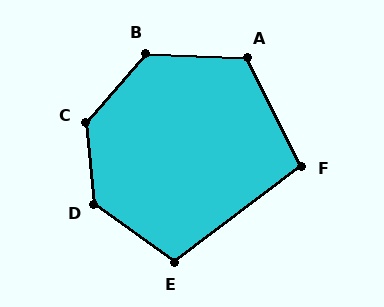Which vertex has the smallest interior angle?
F, at approximately 101 degrees.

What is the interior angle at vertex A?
Approximately 119 degrees (obtuse).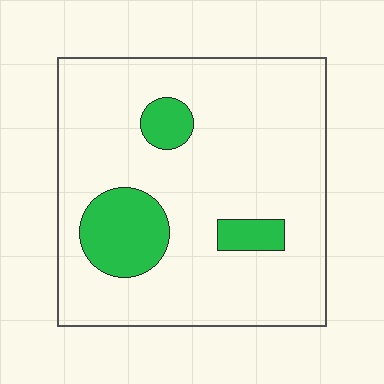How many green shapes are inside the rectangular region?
3.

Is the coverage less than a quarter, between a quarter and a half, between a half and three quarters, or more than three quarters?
Less than a quarter.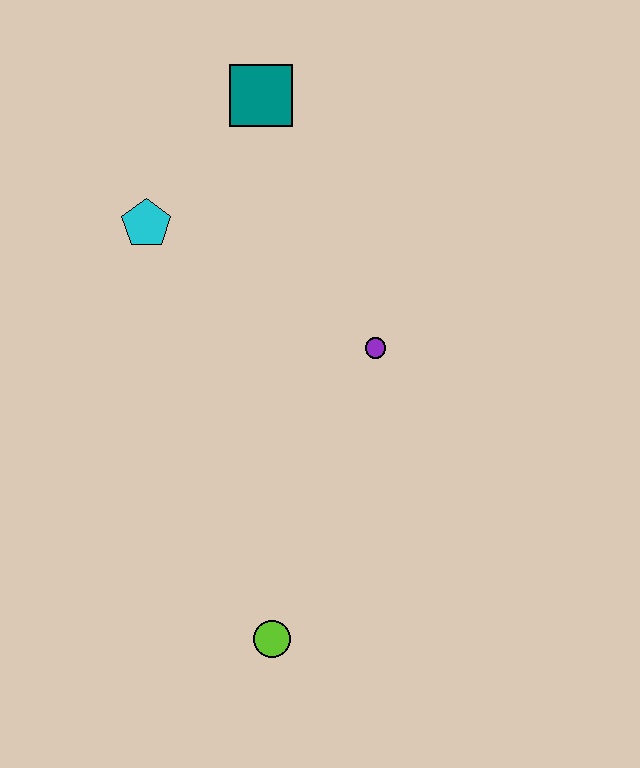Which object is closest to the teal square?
The cyan pentagon is closest to the teal square.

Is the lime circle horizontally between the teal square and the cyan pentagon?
No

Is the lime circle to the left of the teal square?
No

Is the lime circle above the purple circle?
No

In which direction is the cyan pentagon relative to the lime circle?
The cyan pentagon is above the lime circle.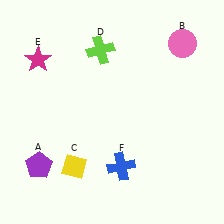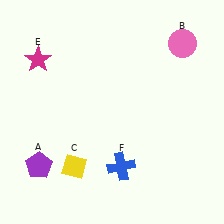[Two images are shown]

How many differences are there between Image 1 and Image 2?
There is 1 difference between the two images.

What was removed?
The lime cross (D) was removed in Image 2.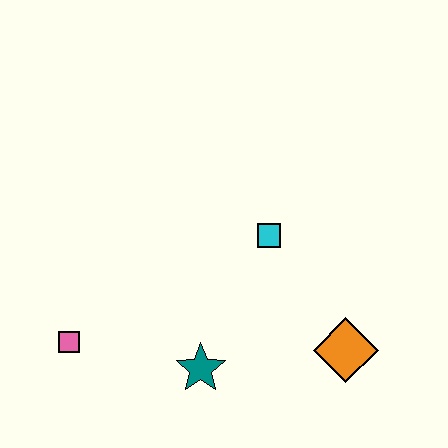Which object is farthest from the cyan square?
The pink square is farthest from the cyan square.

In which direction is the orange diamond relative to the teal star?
The orange diamond is to the right of the teal star.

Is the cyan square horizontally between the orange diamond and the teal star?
Yes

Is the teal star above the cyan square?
No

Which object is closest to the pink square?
The teal star is closest to the pink square.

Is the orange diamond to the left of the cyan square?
No